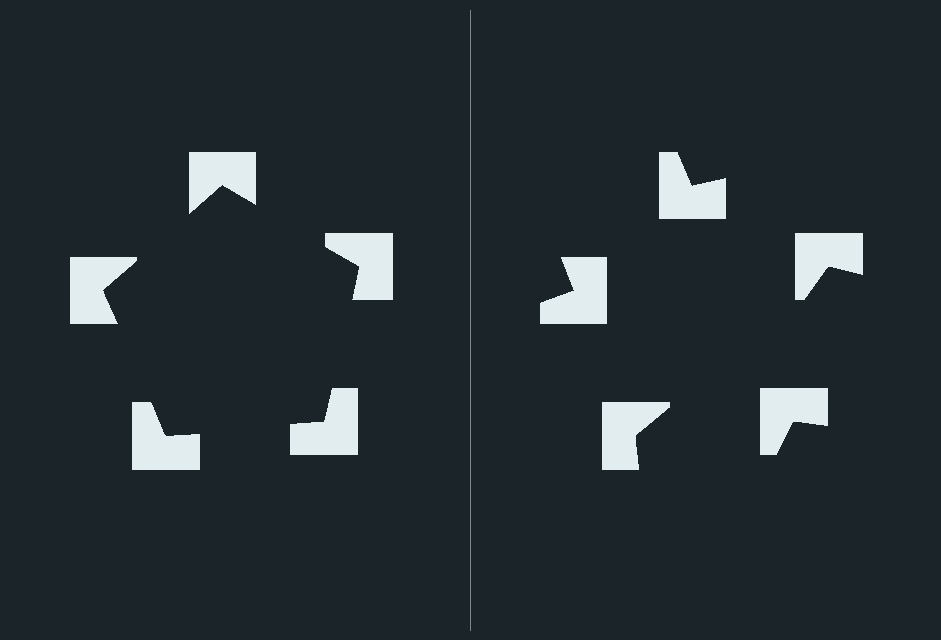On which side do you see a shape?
An illusory pentagon appears on the left side. On the right side the wedge cuts are rotated, so no coherent shape forms.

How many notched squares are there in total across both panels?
10 — 5 on each side.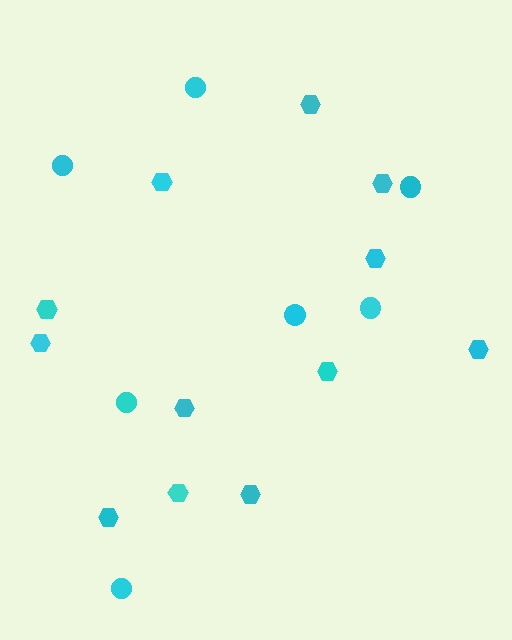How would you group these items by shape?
There are 2 groups: one group of hexagons (12) and one group of circles (7).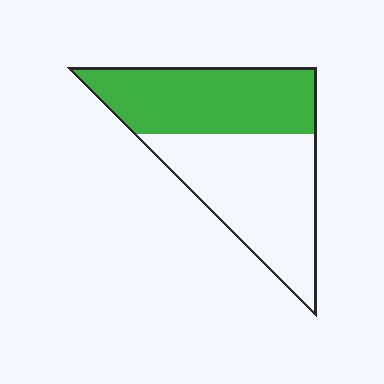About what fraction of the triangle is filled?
About one half (1/2).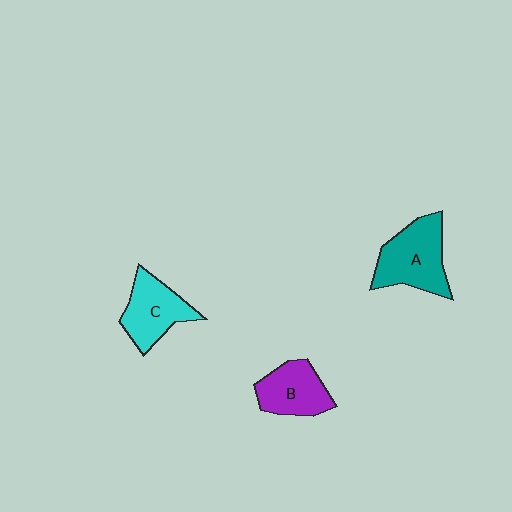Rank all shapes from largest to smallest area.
From largest to smallest: A (teal), C (cyan), B (purple).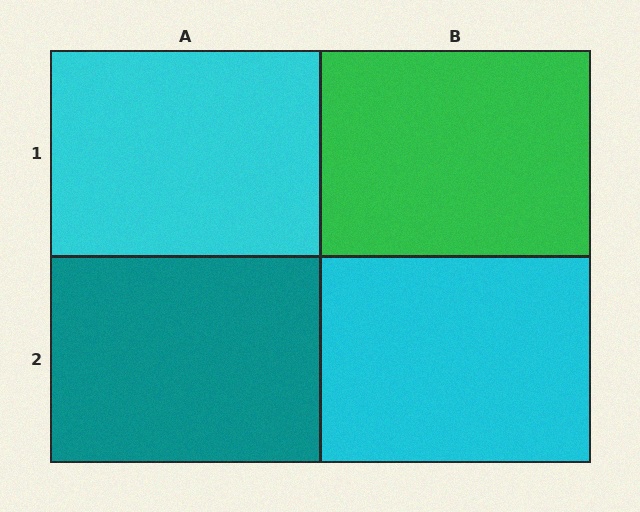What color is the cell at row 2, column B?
Cyan.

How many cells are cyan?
2 cells are cyan.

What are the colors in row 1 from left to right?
Cyan, green.